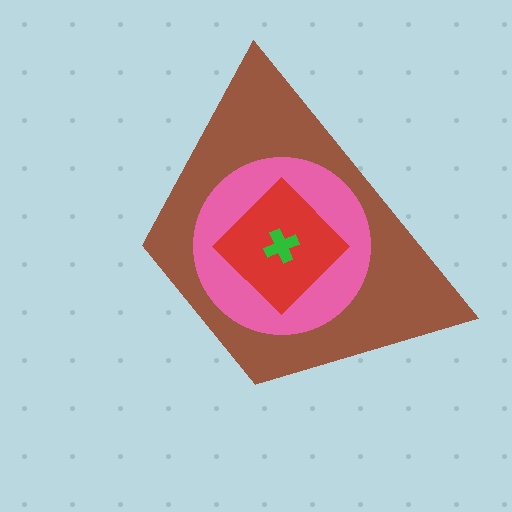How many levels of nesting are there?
4.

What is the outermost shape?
The brown trapezoid.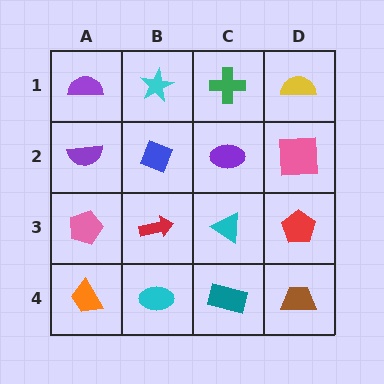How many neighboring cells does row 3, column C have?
4.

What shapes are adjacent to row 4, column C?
A cyan triangle (row 3, column C), a cyan ellipse (row 4, column B), a brown trapezoid (row 4, column D).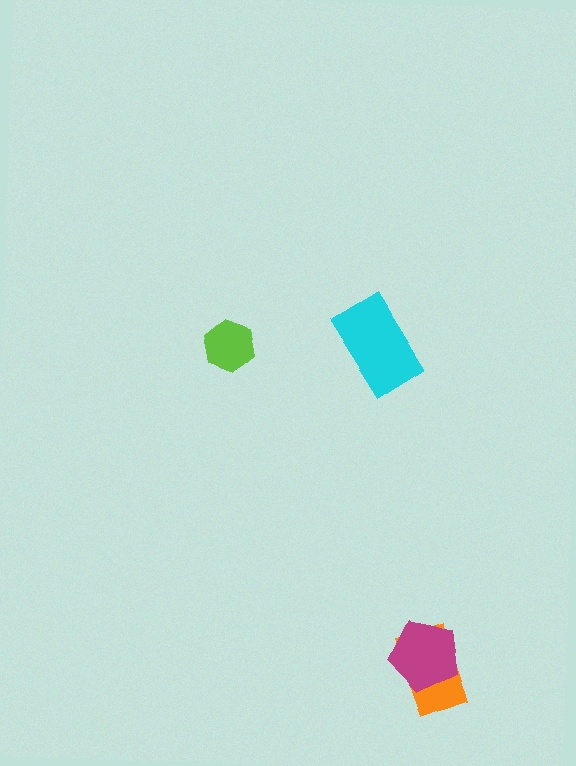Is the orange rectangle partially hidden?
Yes, it is partially covered by another shape.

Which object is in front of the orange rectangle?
The magenta pentagon is in front of the orange rectangle.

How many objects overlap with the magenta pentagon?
1 object overlaps with the magenta pentagon.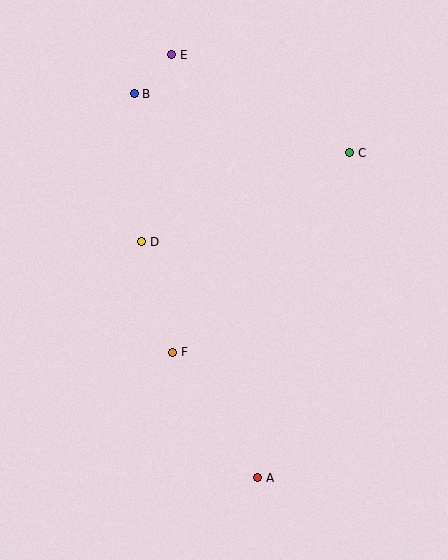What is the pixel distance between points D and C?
The distance between D and C is 226 pixels.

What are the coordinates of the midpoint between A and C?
The midpoint between A and C is at (304, 315).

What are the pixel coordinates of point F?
Point F is at (173, 352).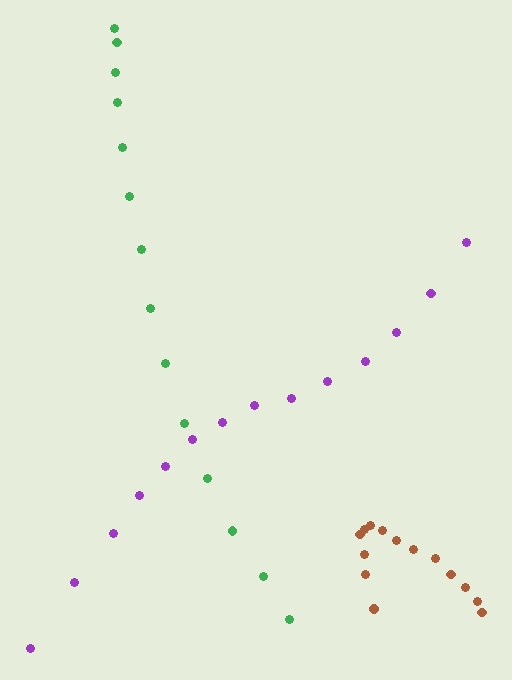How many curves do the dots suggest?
There are 3 distinct paths.